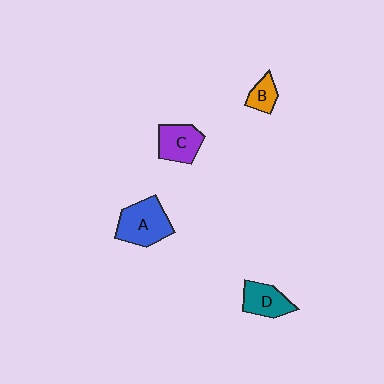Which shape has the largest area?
Shape A (blue).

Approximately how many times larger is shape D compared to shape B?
Approximately 1.7 times.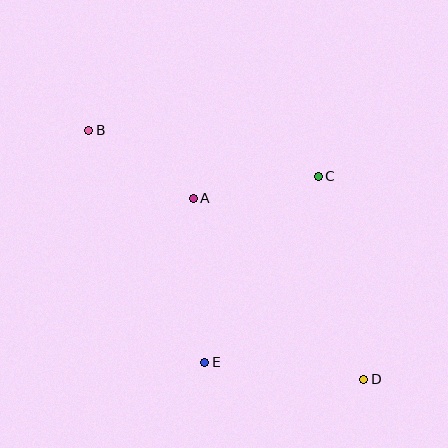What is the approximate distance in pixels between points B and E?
The distance between B and E is approximately 259 pixels.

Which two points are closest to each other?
Points A and B are closest to each other.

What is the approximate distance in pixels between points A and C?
The distance between A and C is approximately 127 pixels.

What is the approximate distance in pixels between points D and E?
The distance between D and E is approximately 160 pixels.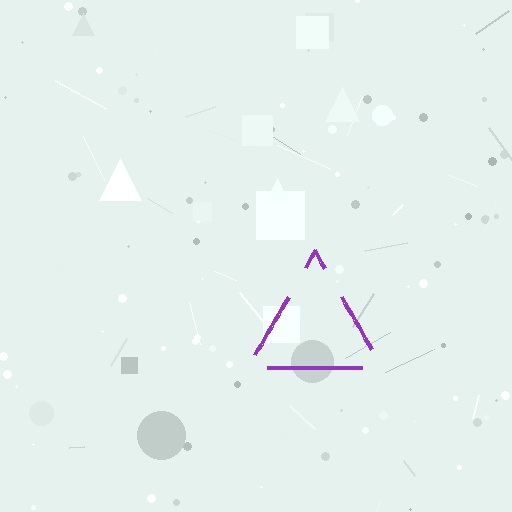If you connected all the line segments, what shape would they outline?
They would outline a triangle.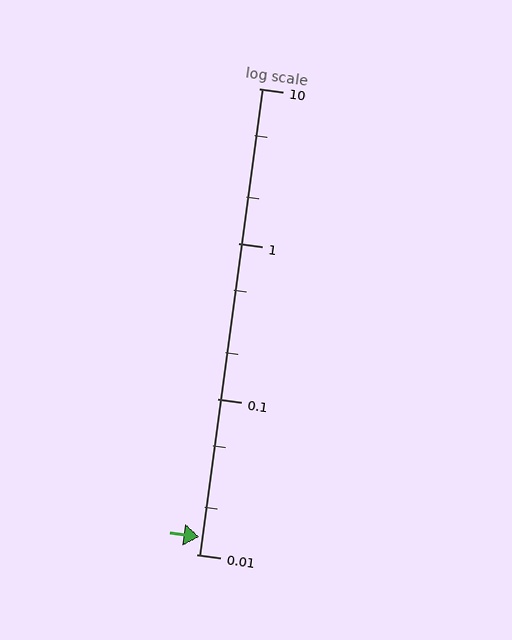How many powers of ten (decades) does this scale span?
The scale spans 3 decades, from 0.01 to 10.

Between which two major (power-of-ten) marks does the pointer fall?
The pointer is between 0.01 and 0.1.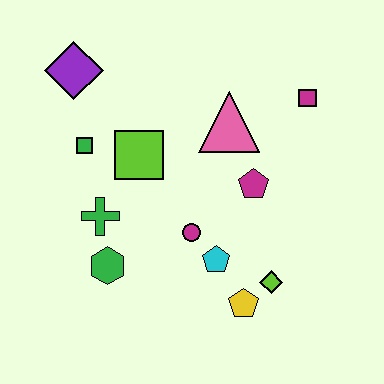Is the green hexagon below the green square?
Yes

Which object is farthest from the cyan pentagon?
The purple diamond is farthest from the cyan pentagon.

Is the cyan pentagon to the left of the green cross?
No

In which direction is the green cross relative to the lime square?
The green cross is below the lime square.